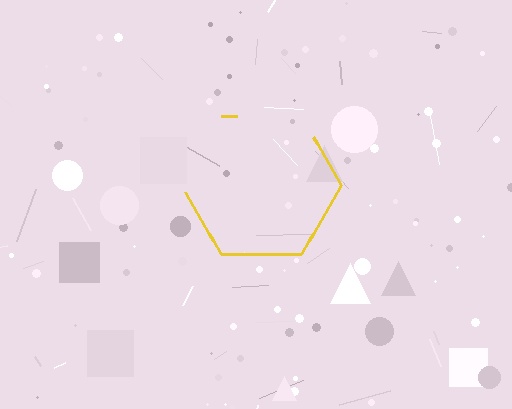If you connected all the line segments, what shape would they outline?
They would outline a hexagon.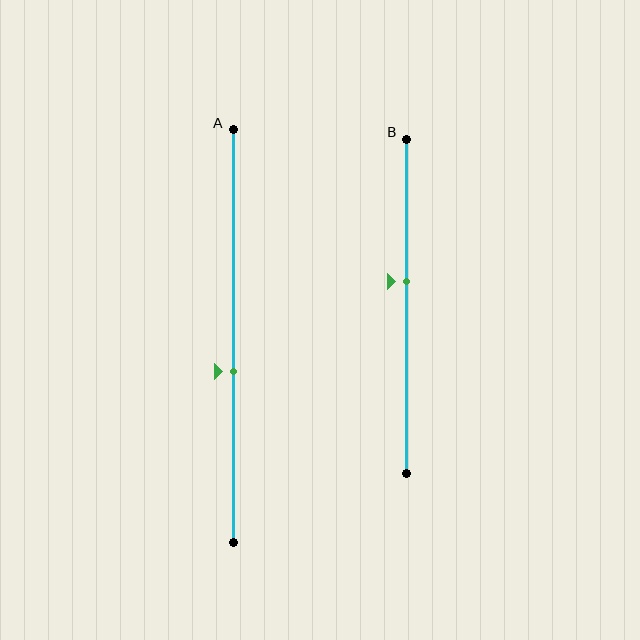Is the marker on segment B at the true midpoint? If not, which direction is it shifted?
No, the marker on segment B is shifted upward by about 8% of the segment length.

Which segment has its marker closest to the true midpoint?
Segment B has its marker closest to the true midpoint.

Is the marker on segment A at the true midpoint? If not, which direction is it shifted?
No, the marker on segment A is shifted downward by about 9% of the segment length.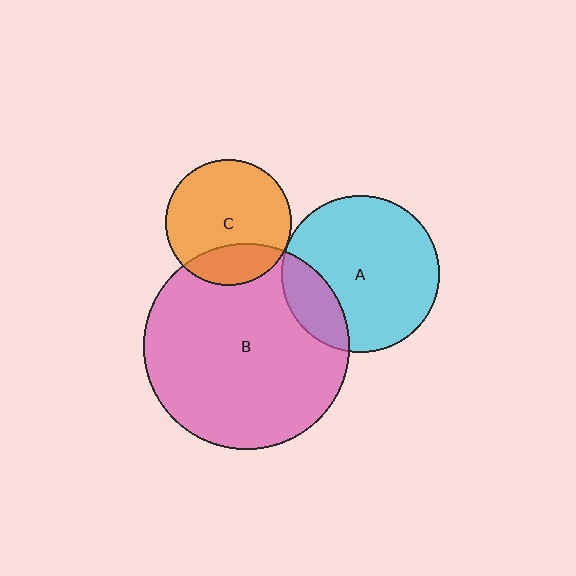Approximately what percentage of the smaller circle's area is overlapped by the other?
Approximately 25%.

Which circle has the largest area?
Circle B (pink).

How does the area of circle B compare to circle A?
Approximately 1.7 times.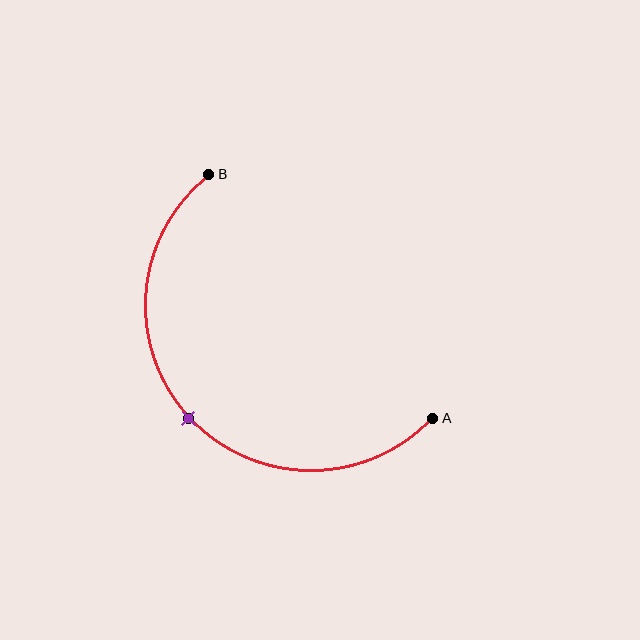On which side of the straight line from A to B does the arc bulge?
The arc bulges below and to the left of the straight line connecting A and B.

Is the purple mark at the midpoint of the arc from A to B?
Yes. The purple mark lies on the arc at equal arc-length from both A and B — it is the arc midpoint.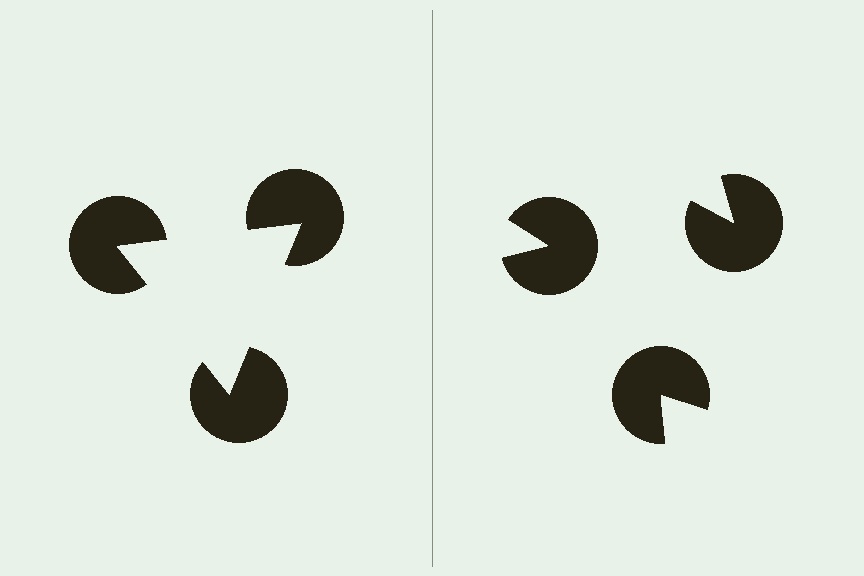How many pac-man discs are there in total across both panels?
6 — 3 on each side.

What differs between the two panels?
The pac-man discs are positioned identically on both sides; only the wedge orientations differ. On the left they align to a triangle; on the right they are misaligned.